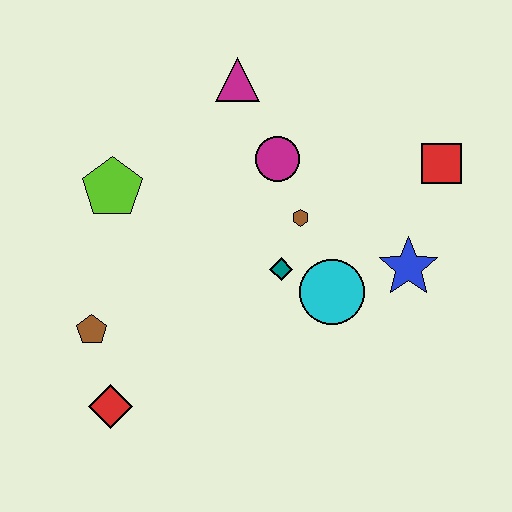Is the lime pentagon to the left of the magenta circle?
Yes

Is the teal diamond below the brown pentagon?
No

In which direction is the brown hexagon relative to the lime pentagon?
The brown hexagon is to the right of the lime pentagon.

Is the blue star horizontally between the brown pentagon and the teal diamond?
No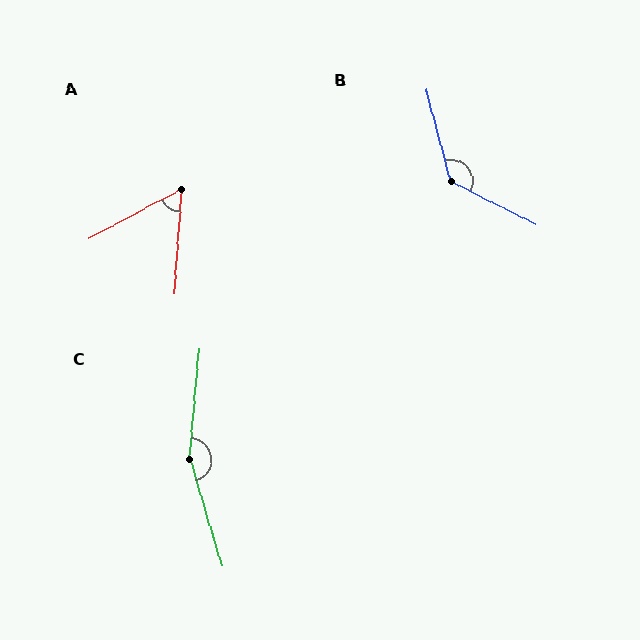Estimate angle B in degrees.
Approximately 132 degrees.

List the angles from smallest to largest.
A (58°), B (132°), C (158°).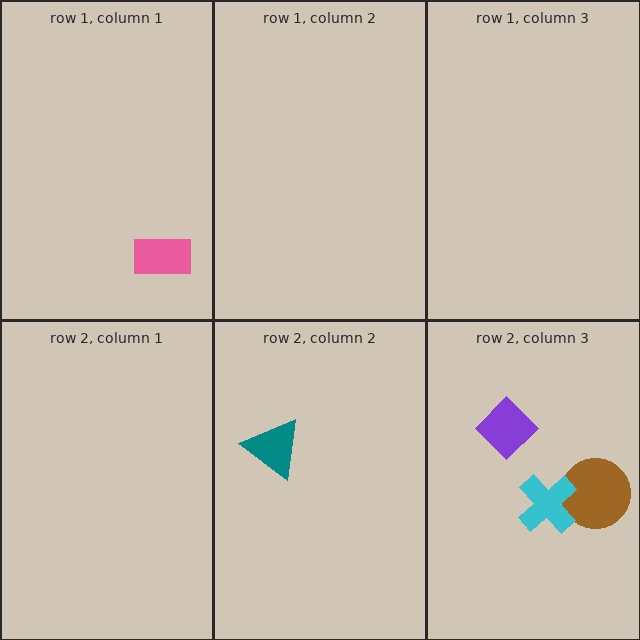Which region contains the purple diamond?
The row 2, column 3 region.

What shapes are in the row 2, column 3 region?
The brown circle, the purple diamond, the cyan cross.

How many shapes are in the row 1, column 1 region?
1.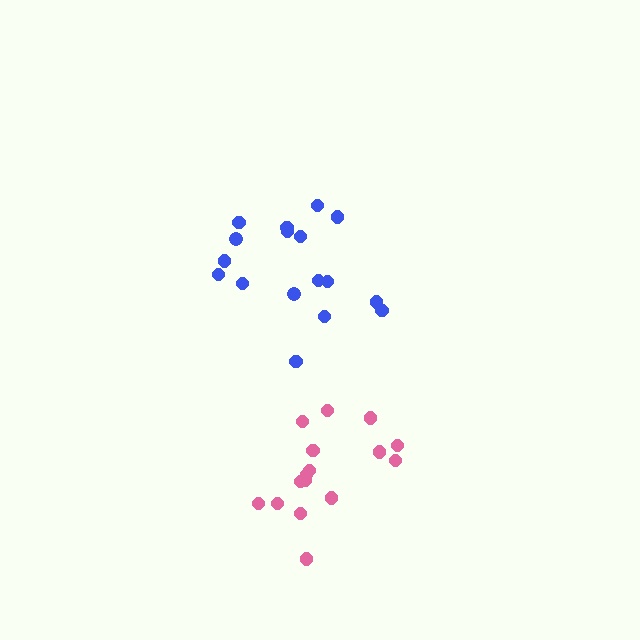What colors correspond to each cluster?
The clusters are colored: blue, pink.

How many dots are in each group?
Group 1: 17 dots, Group 2: 16 dots (33 total).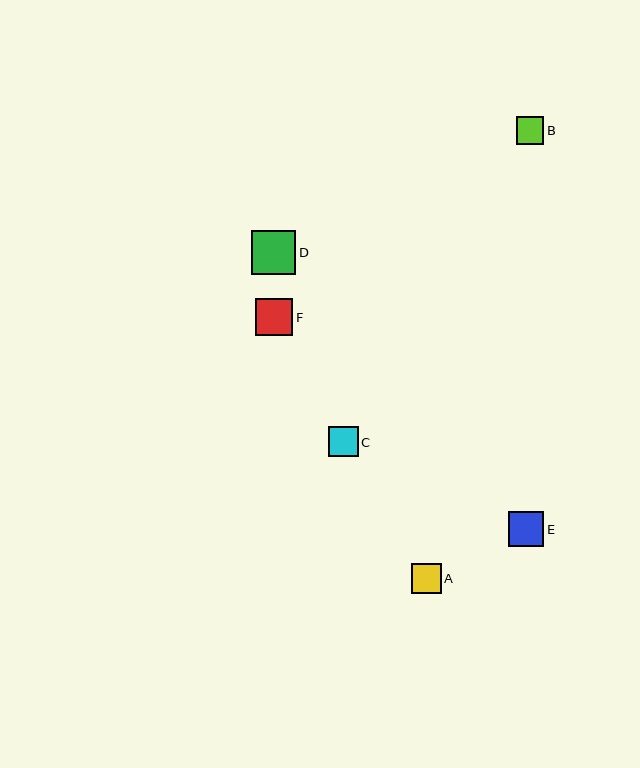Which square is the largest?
Square D is the largest with a size of approximately 44 pixels.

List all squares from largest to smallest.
From largest to smallest: D, F, E, C, A, B.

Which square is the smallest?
Square B is the smallest with a size of approximately 27 pixels.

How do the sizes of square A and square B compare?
Square A and square B are approximately the same size.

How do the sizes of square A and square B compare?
Square A and square B are approximately the same size.